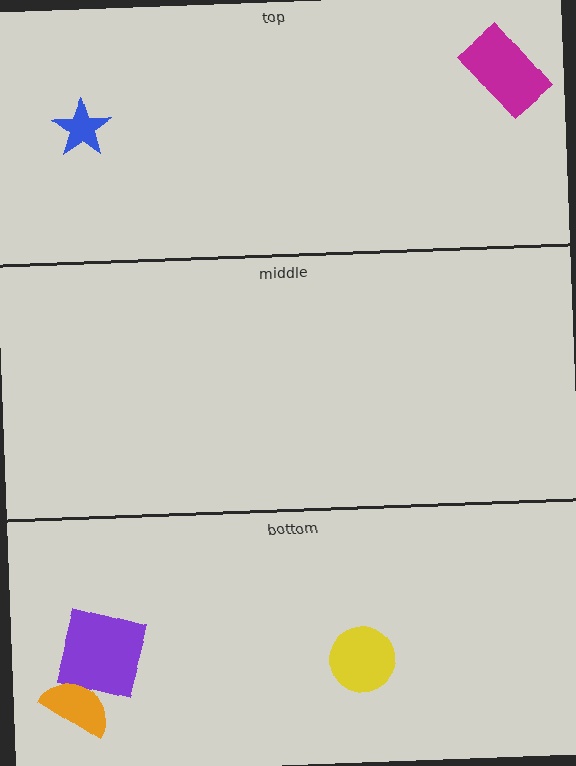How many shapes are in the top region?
2.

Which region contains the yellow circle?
The bottom region.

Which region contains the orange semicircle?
The bottom region.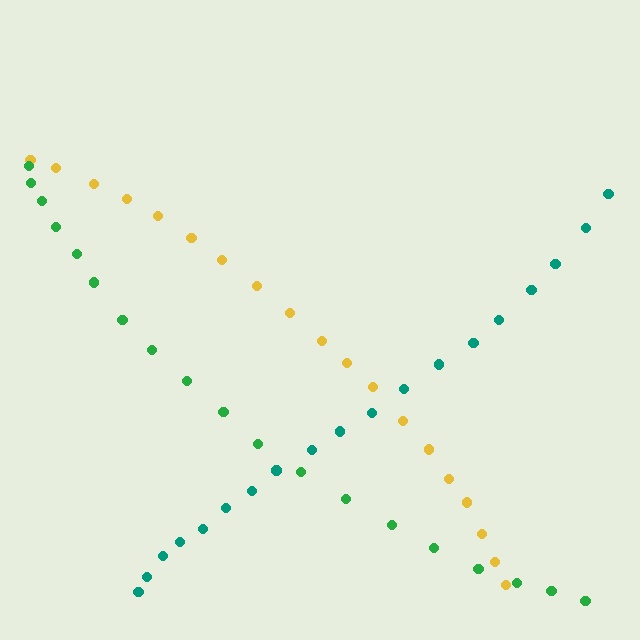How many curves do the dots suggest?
There are 3 distinct paths.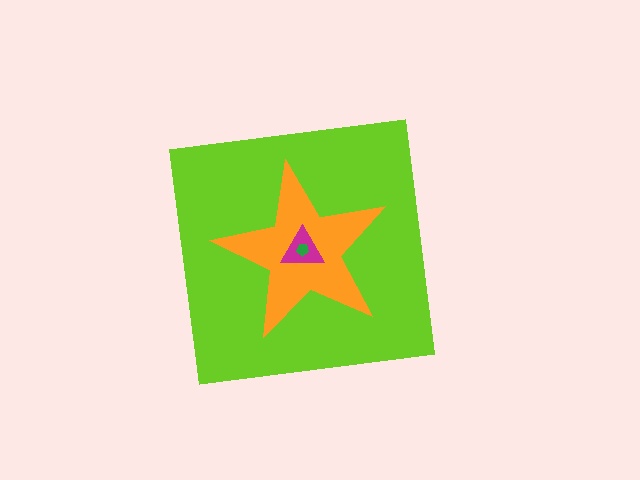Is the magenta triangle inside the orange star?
Yes.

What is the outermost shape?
The lime square.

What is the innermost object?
The green pentagon.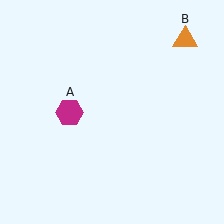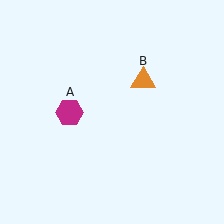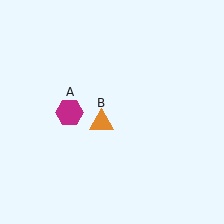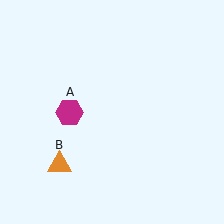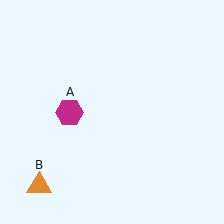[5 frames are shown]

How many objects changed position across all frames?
1 object changed position: orange triangle (object B).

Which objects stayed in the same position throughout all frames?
Magenta hexagon (object A) remained stationary.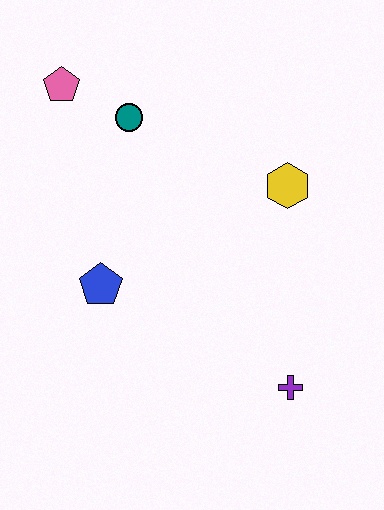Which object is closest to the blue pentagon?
The teal circle is closest to the blue pentagon.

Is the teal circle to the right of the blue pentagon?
Yes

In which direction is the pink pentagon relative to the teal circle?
The pink pentagon is to the left of the teal circle.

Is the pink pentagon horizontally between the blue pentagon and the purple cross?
No